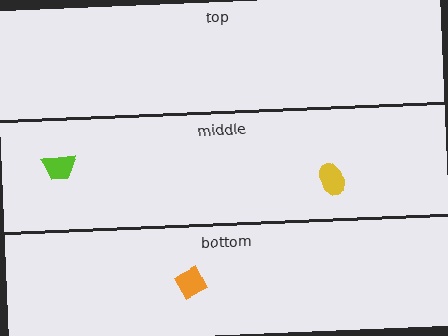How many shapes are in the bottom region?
1.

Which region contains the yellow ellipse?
The middle region.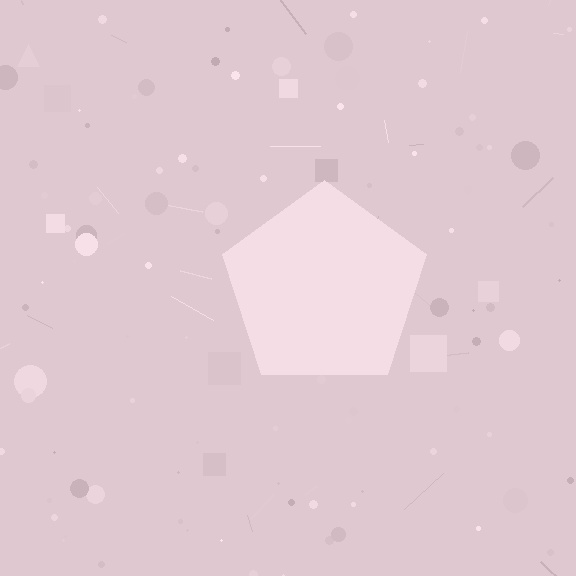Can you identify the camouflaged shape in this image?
The camouflaged shape is a pentagon.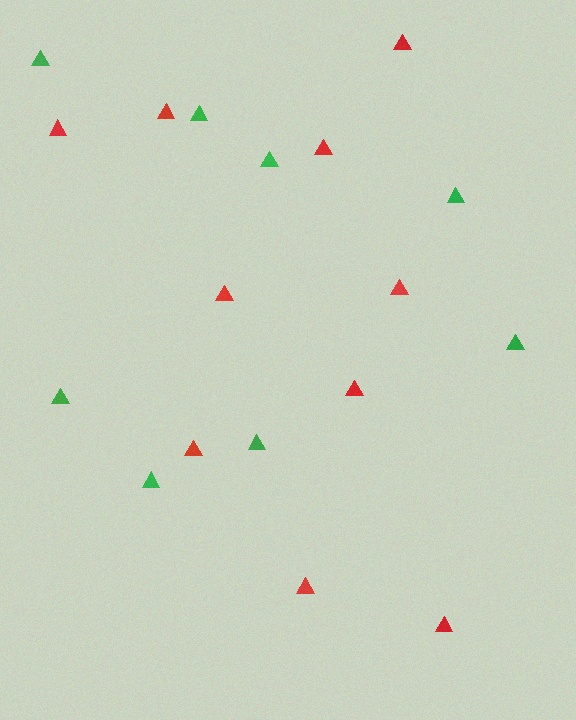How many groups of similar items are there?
There are 2 groups: one group of green triangles (8) and one group of red triangles (10).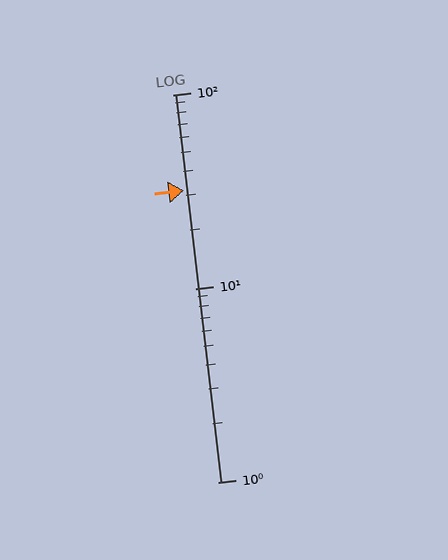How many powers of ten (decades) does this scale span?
The scale spans 2 decades, from 1 to 100.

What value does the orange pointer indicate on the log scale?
The pointer indicates approximately 32.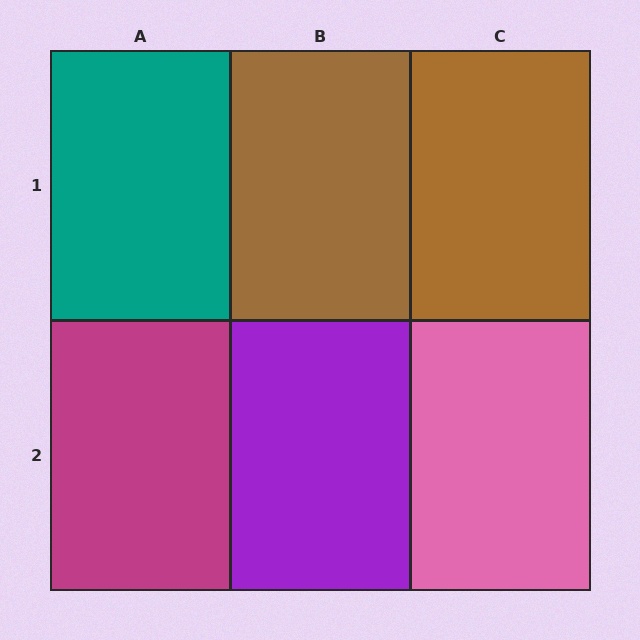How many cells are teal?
1 cell is teal.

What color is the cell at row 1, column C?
Brown.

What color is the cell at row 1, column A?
Teal.